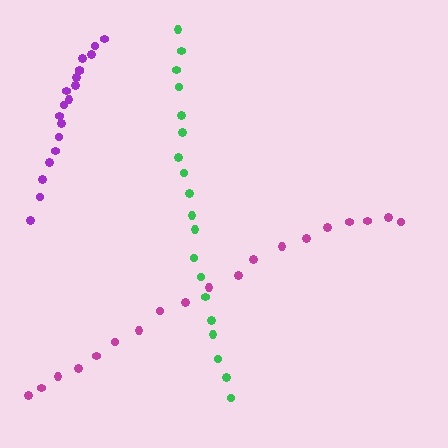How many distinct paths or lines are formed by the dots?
There are 3 distinct paths.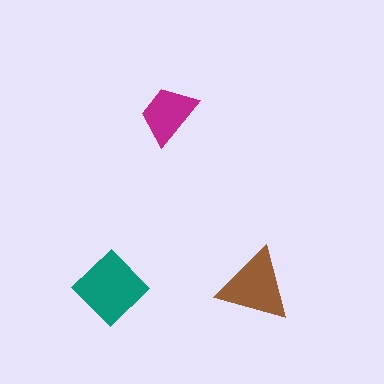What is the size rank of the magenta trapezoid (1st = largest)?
3rd.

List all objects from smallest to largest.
The magenta trapezoid, the brown triangle, the teal diamond.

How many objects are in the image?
There are 3 objects in the image.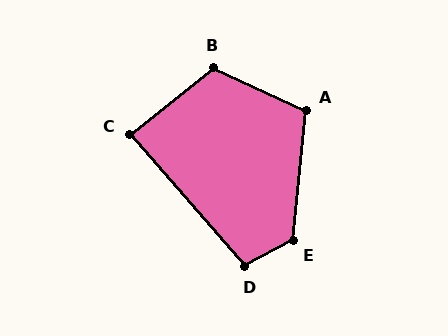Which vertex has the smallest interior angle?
C, at approximately 87 degrees.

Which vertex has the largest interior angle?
E, at approximately 124 degrees.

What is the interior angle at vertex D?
Approximately 103 degrees (obtuse).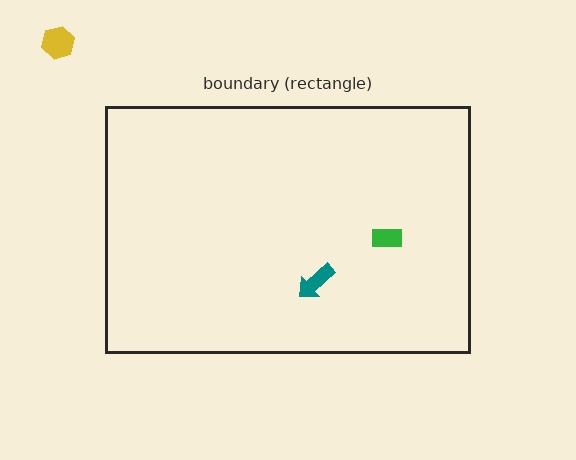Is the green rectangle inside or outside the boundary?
Inside.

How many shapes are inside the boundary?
2 inside, 1 outside.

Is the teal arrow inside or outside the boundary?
Inside.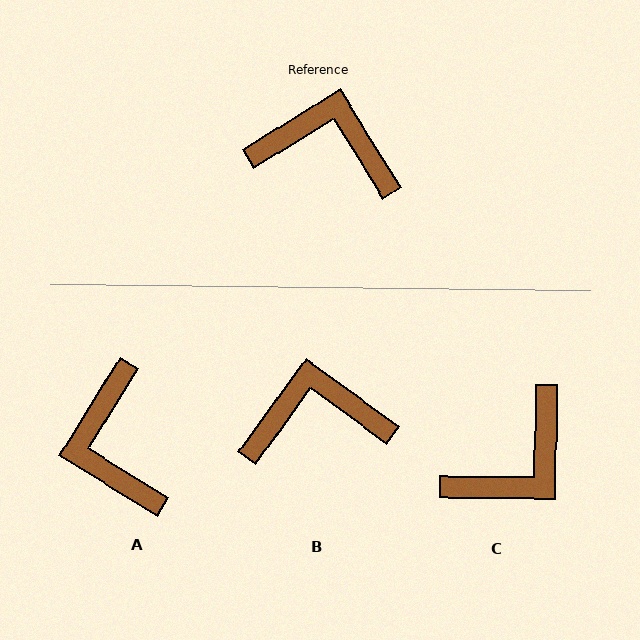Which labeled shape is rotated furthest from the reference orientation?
C, about 123 degrees away.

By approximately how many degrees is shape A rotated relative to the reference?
Approximately 116 degrees counter-clockwise.